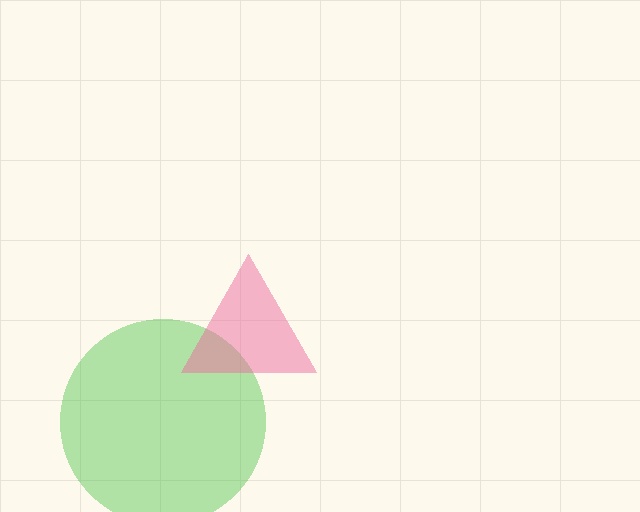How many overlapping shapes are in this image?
There are 2 overlapping shapes in the image.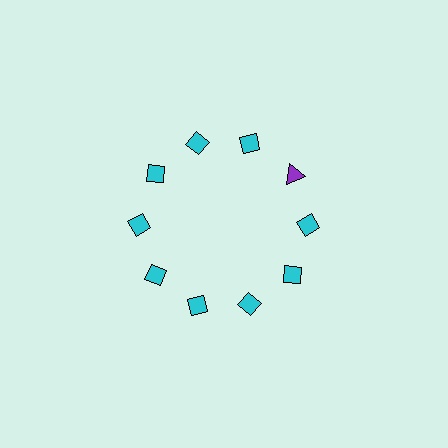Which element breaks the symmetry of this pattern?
The purple triangle at roughly the 2 o'clock position breaks the symmetry. All other shapes are cyan diamonds.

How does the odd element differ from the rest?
It differs in both color (purple instead of cyan) and shape (triangle instead of diamond).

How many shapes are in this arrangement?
There are 10 shapes arranged in a ring pattern.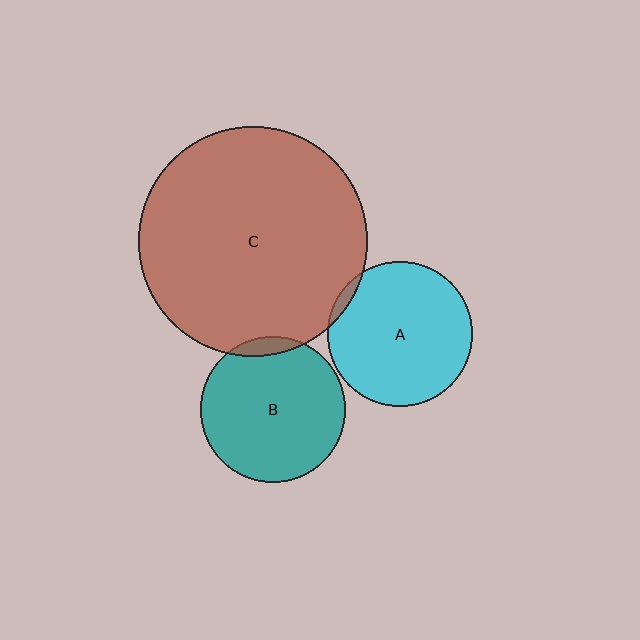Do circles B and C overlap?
Yes.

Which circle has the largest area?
Circle C (brown).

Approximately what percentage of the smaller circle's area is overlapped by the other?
Approximately 5%.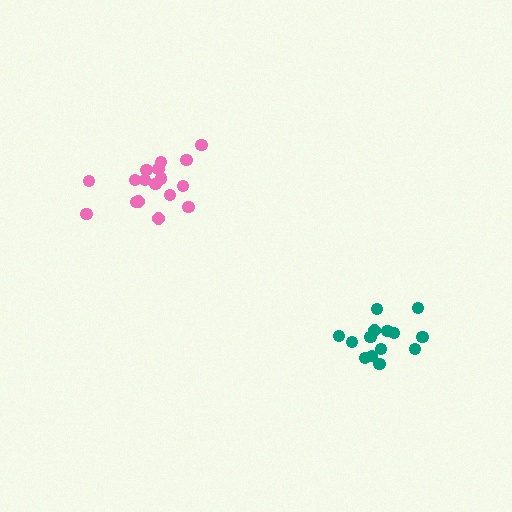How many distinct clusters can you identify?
There are 2 distinct clusters.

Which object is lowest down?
The teal cluster is bottommost.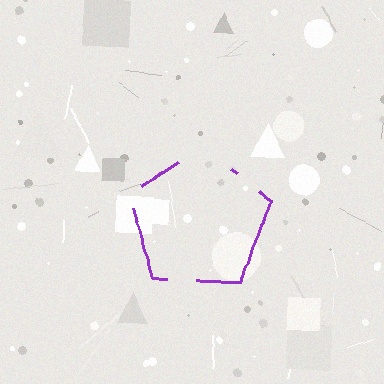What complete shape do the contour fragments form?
The contour fragments form a pentagon.